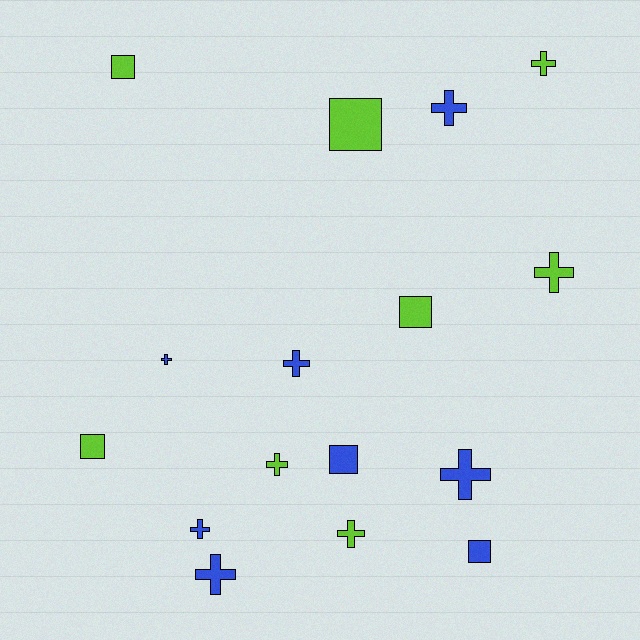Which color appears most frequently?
Blue, with 8 objects.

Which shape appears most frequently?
Cross, with 10 objects.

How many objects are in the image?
There are 16 objects.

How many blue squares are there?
There are 2 blue squares.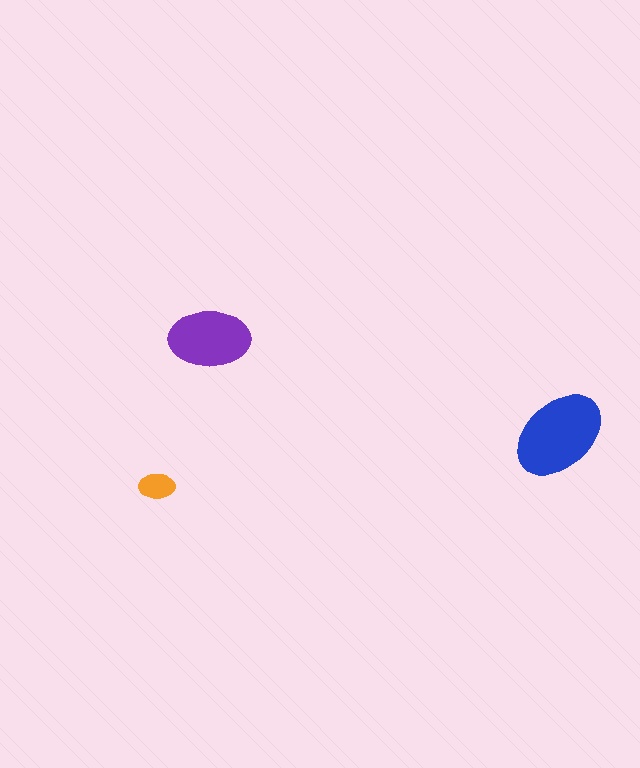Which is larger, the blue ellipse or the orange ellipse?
The blue one.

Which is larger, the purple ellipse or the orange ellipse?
The purple one.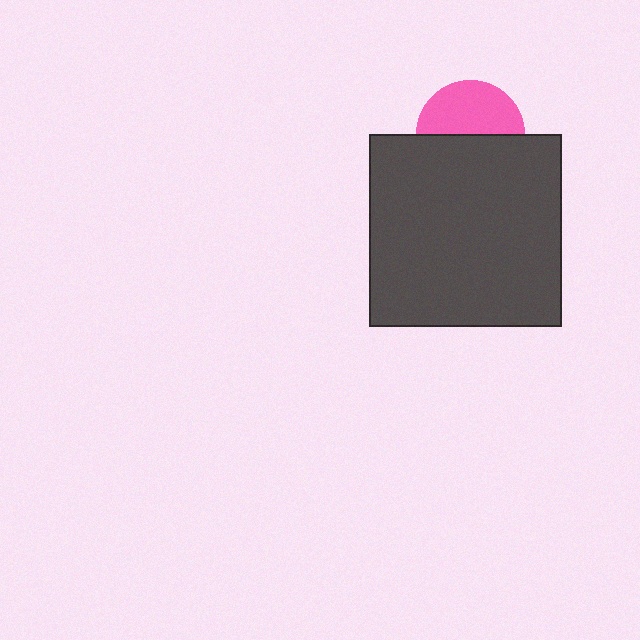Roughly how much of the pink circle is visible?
About half of it is visible (roughly 49%).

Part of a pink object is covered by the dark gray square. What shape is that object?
It is a circle.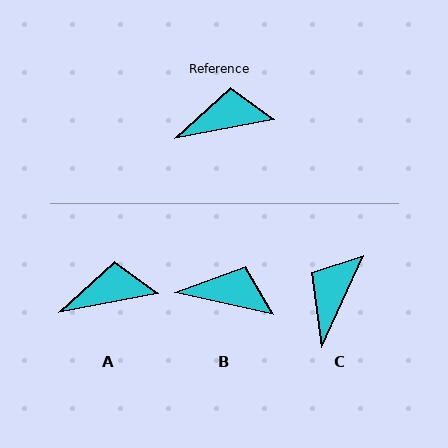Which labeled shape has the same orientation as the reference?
A.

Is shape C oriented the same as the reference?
No, it is off by about 55 degrees.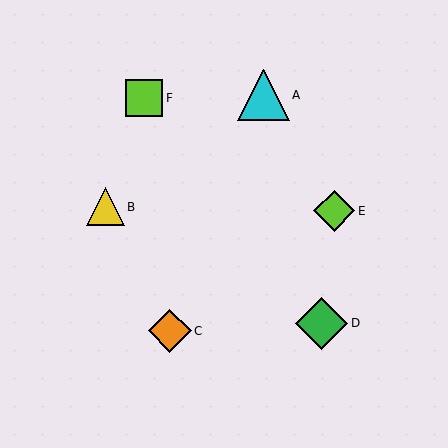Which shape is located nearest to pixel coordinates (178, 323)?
The orange diamond (labeled C) at (170, 331) is nearest to that location.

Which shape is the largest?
The green diamond (labeled D) is the largest.